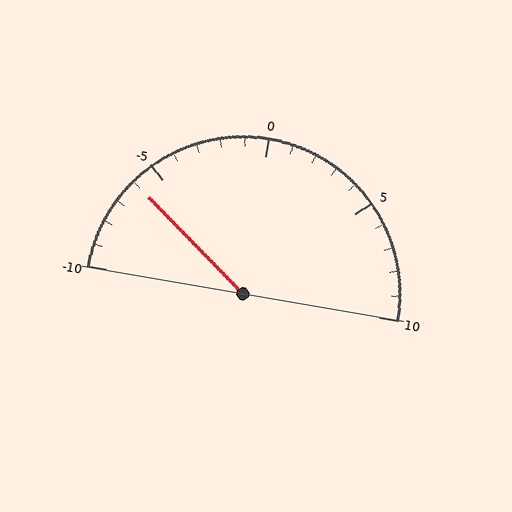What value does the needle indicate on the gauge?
The needle indicates approximately -6.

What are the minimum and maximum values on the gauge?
The gauge ranges from -10 to 10.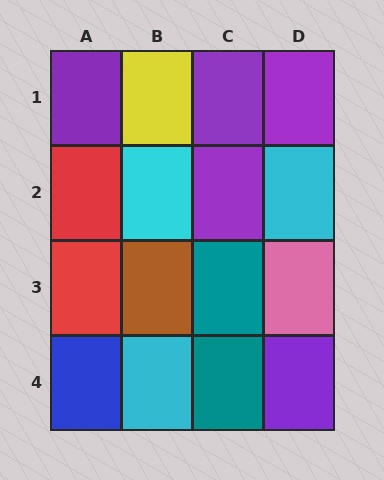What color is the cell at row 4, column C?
Teal.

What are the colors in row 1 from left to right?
Purple, yellow, purple, purple.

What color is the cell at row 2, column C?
Purple.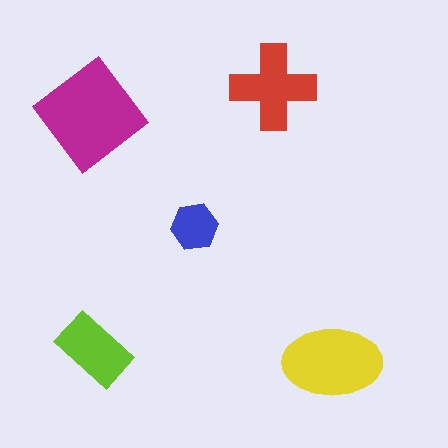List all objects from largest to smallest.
The magenta diamond, the yellow ellipse, the red cross, the lime rectangle, the blue hexagon.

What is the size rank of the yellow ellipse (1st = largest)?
2nd.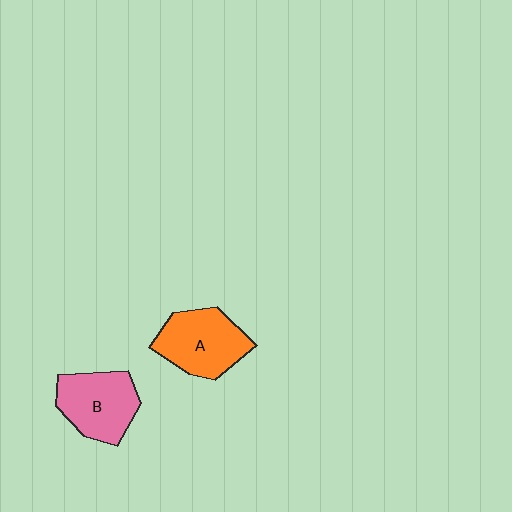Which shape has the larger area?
Shape A (orange).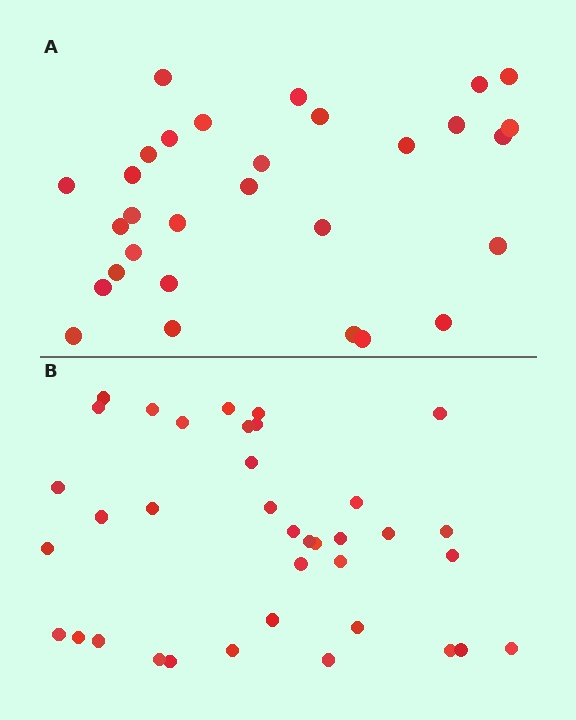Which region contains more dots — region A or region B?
Region B (the bottom region) has more dots.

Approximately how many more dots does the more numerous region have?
Region B has roughly 8 or so more dots than region A.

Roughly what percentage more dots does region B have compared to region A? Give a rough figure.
About 25% more.